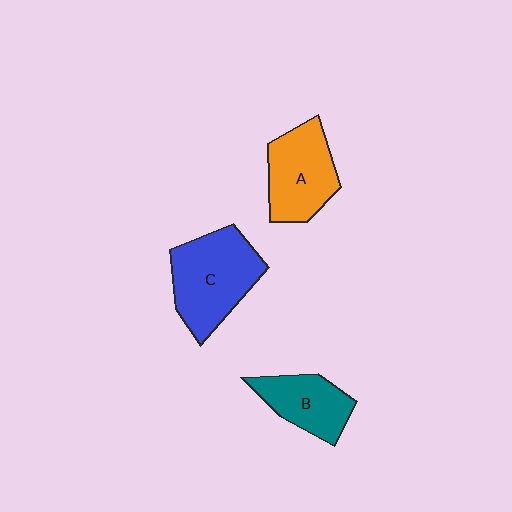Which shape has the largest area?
Shape C (blue).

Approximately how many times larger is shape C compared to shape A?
Approximately 1.2 times.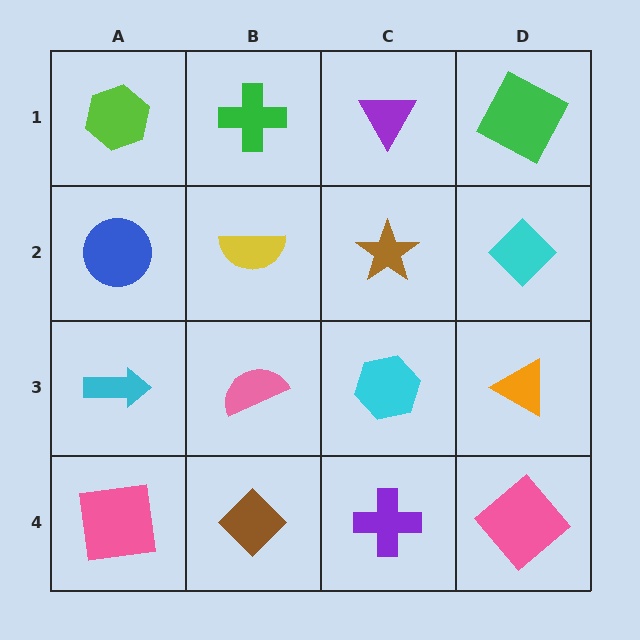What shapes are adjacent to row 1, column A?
A blue circle (row 2, column A), a green cross (row 1, column B).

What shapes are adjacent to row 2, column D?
A green square (row 1, column D), an orange triangle (row 3, column D), a brown star (row 2, column C).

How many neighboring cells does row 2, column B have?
4.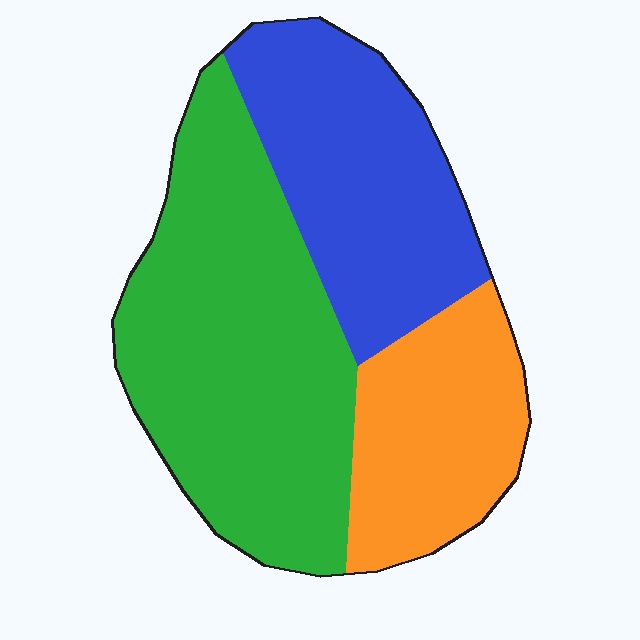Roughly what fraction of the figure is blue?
Blue covers about 30% of the figure.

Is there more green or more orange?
Green.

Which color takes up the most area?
Green, at roughly 45%.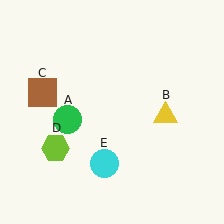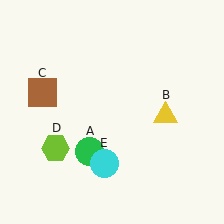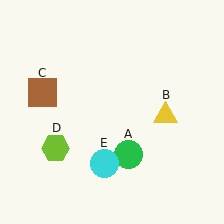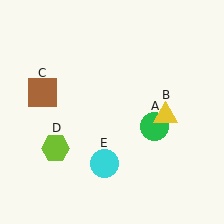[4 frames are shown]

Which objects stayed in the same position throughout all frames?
Yellow triangle (object B) and brown square (object C) and lime hexagon (object D) and cyan circle (object E) remained stationary.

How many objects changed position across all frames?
1 object changed position: green circle (object A).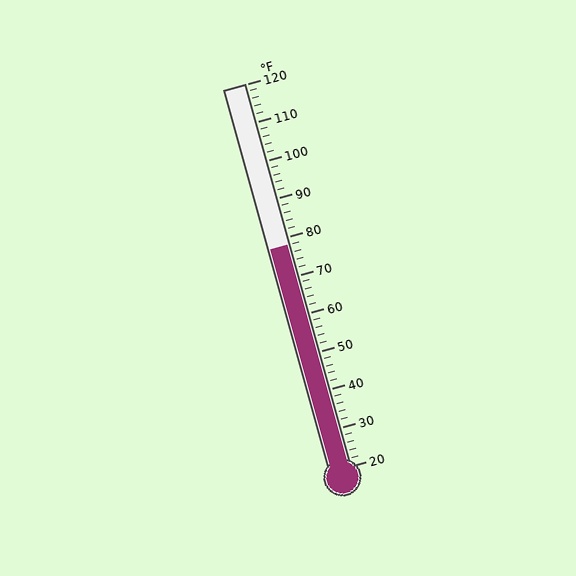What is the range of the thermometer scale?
The thermometer scale ranges from 20°F to 120°F.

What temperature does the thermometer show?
The thermometer shows approximately 78°F.